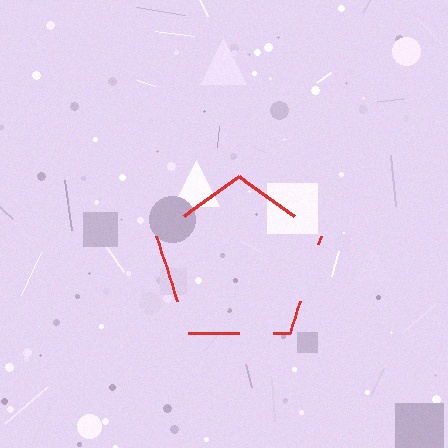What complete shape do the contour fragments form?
The contour fragments form a pentagon.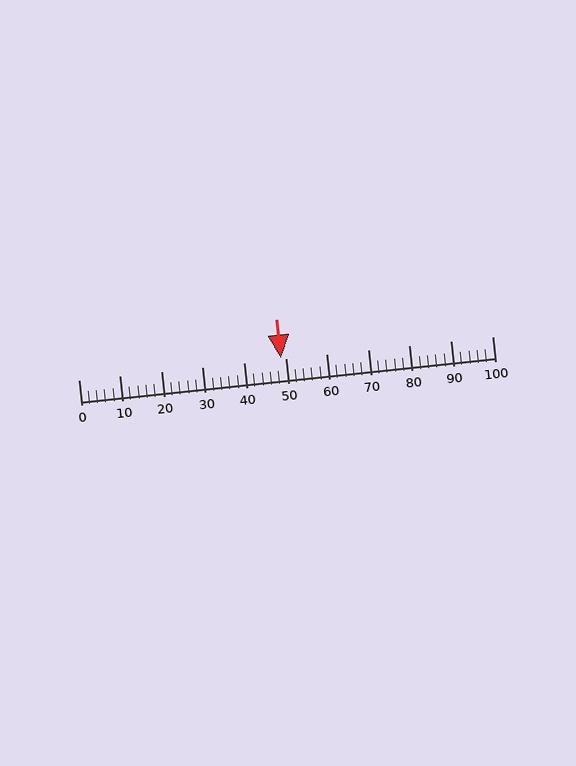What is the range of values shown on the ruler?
The ruler shows values from 0 to 100.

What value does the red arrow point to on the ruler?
The red arrow points to approximately 49.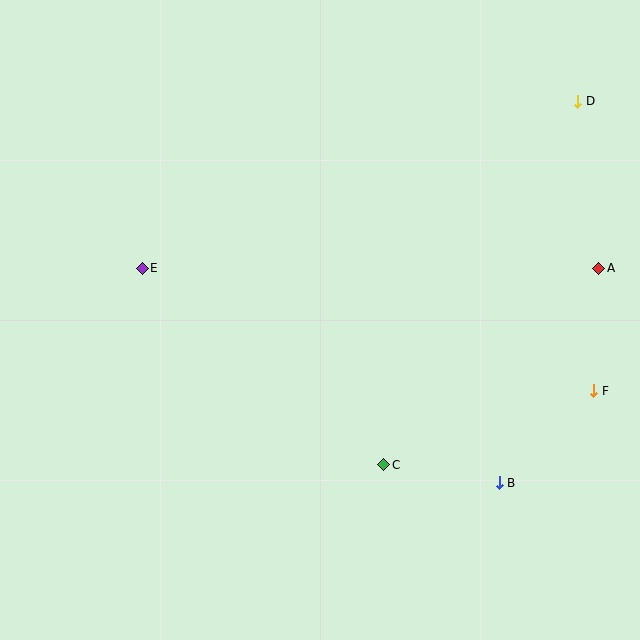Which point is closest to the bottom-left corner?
Point E is closest to the bottom-left corner.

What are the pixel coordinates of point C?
Point C is at (384, 465).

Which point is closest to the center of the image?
Point C at (384, 465) is closest to the center.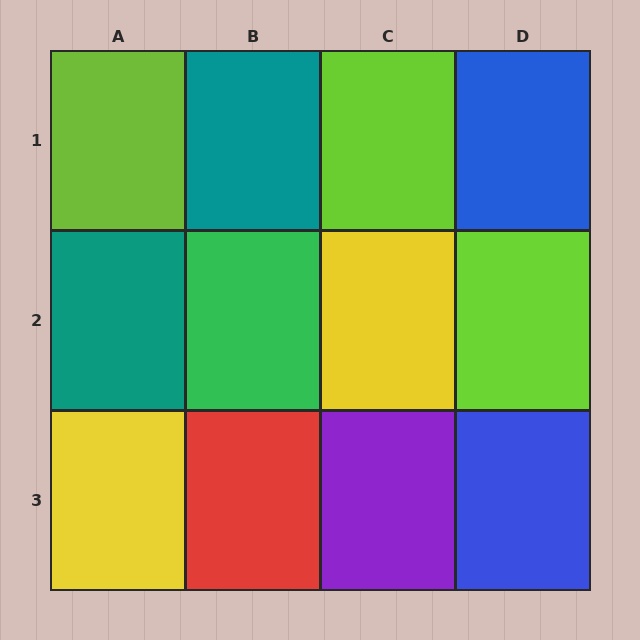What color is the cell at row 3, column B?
Red.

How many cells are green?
1 cell is green.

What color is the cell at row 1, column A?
Lime.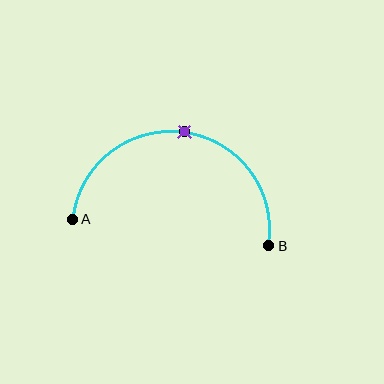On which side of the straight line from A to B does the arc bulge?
The arc bulges above the straight line connecting A and B.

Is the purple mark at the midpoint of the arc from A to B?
Yes. The purple mark lies on the arc at equal arc-length from both A and B — it is the arc midpoint.